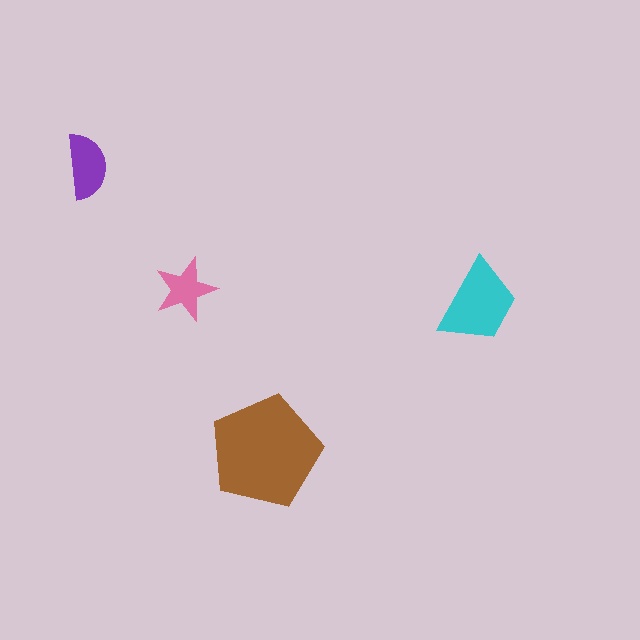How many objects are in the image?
There are 4 objects in the image.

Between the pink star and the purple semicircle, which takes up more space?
The purple semicircle.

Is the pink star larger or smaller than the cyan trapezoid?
Smaller.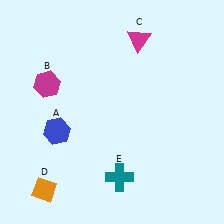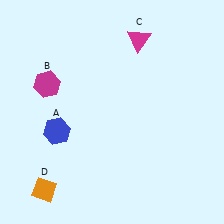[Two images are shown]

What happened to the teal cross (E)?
The teal cross (E) was removed in Image 2. It was in the bottom-right area of Image 1.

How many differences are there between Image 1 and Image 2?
There is 1 difference between the two images.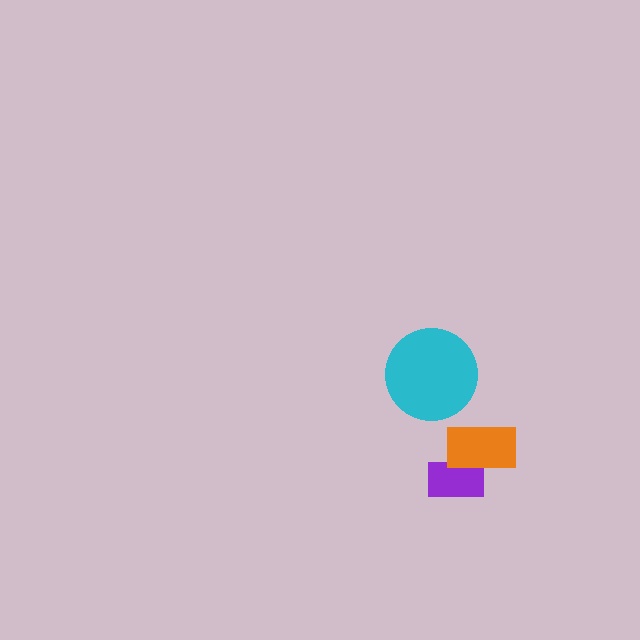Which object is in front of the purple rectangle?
The orange rectangle is in front of the purple rectangle.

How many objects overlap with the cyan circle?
0 objects overlap with the cyan circle.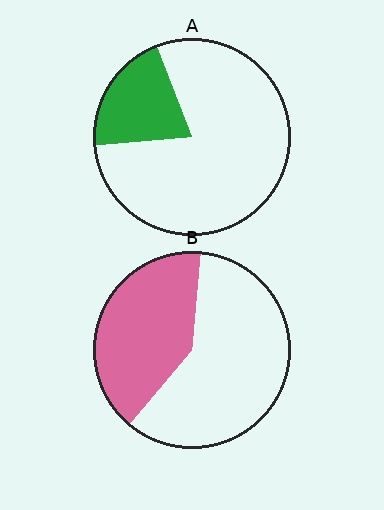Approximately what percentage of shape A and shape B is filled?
A is approximately 20% and B is approximately 40%.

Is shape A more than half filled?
No.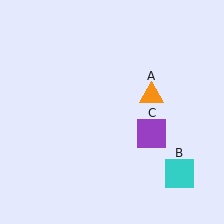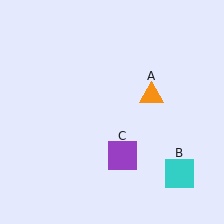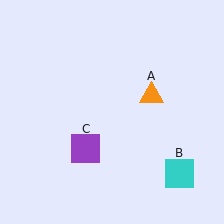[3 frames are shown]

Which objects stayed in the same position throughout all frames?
Orange triangle (object A) and cyan square (object B) remained stationary.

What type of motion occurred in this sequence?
The purple square (object C) rotated clockwise around the center of the scene.